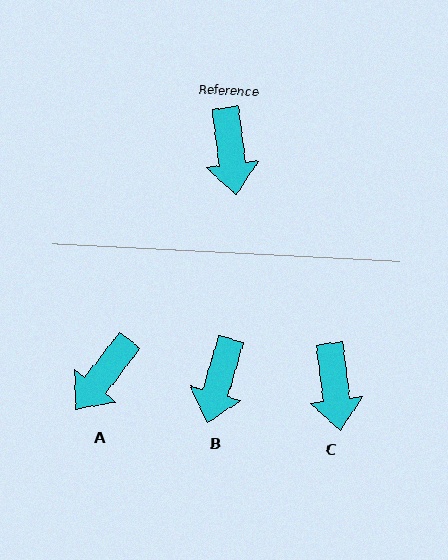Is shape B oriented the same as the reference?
No, it is off by about 23 degrees.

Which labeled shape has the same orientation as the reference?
C.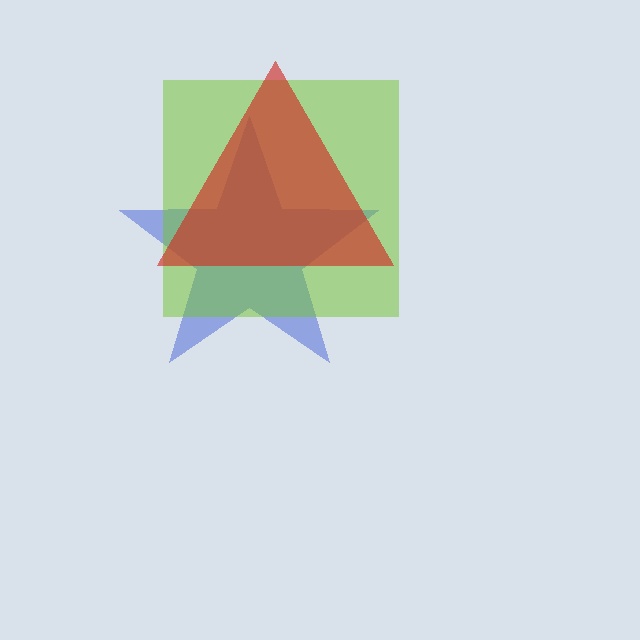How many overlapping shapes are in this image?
There are 3 overlapping shapes in the image.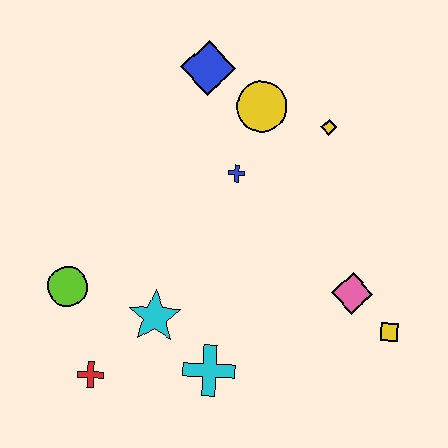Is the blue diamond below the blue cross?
No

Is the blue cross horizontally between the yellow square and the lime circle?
Yes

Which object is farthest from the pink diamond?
The lime circle is farthest from the pink diamond.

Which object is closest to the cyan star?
The cyan cross is closest to the cyan star.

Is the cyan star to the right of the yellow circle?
No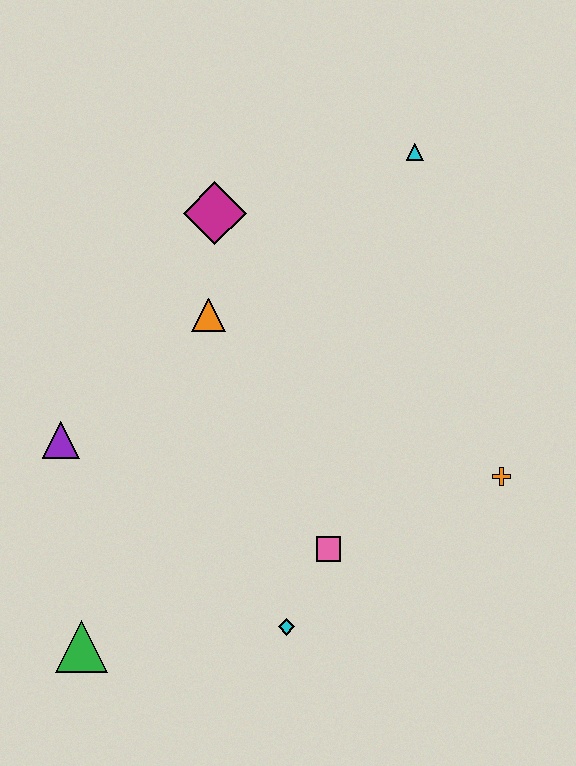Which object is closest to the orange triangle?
The magenta diamond is closest to the orange triangle.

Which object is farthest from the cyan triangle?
The green triangle is farthest from the cyan triangle.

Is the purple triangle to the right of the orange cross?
No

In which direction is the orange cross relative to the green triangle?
The orange cross is to the right of the green triangle.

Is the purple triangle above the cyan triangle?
No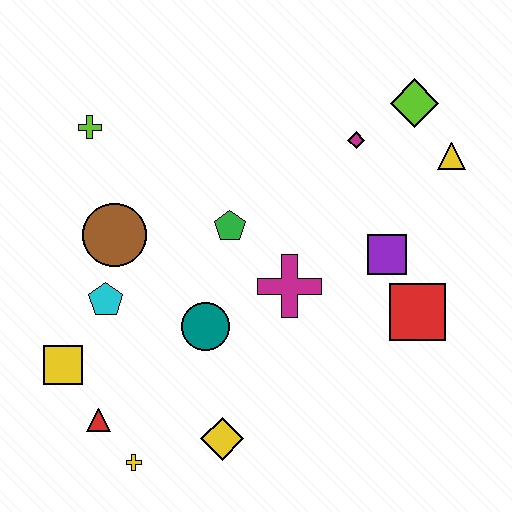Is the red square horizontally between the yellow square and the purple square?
No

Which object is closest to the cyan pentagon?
The brown circle is closest to the cyan pentagon.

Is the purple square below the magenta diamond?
Yes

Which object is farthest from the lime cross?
The red square is farthest from the lime cross.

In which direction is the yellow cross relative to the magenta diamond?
The yellow cross is below the magenta diamond.